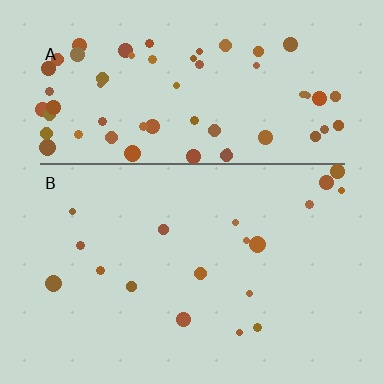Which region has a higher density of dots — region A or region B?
A (the top).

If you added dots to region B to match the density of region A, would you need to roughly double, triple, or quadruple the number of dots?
Approximately quadruple.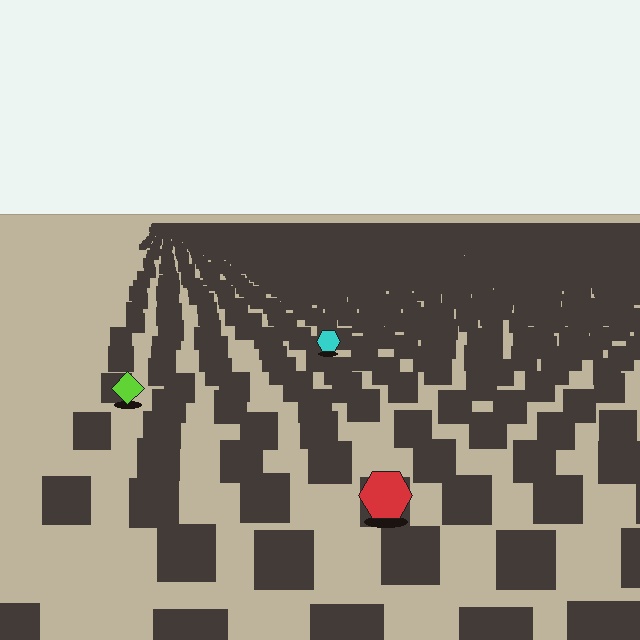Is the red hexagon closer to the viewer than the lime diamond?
Yes. The red hexagon is closer — you can tell from the texture gradient: the ground texture is coarser near it.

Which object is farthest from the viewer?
The cyan hexagon is farthest from the viewer. It appears smaller and the ground texture around it is denser.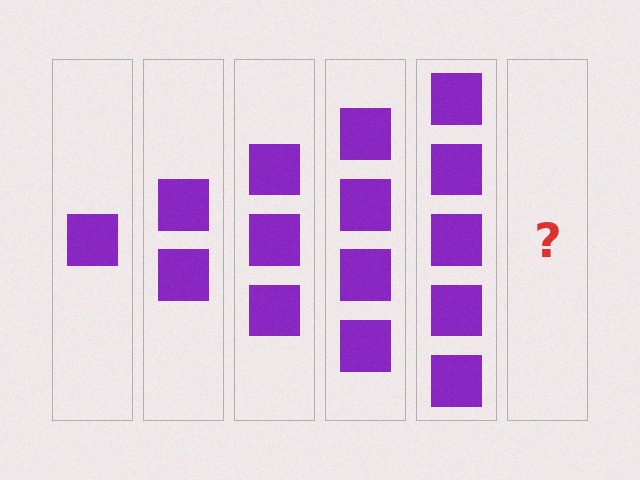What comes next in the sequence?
The next element should be 6 squares.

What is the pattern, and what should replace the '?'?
The pattern is that each step adds one more square. The '?' should be 6 squares.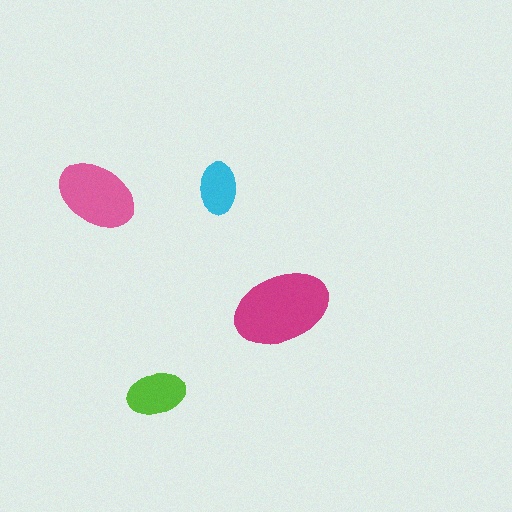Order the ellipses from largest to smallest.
the magenta one, the pink one, the lime one, the cyan one.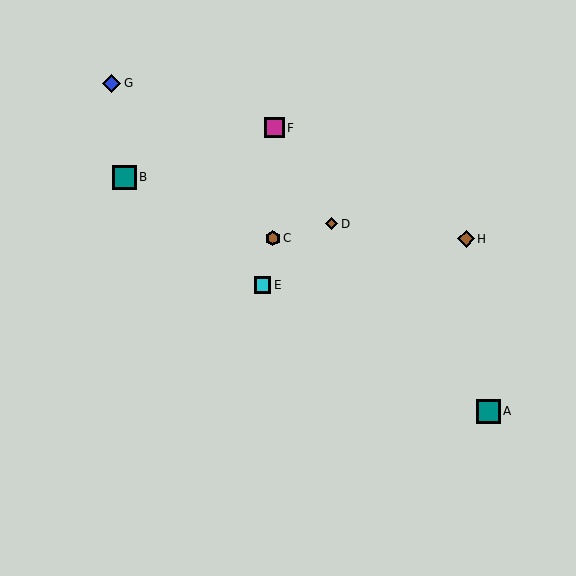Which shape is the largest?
The teal square (labeled B) is the largest.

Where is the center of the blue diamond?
The center of the blue diamond is at (112, 83).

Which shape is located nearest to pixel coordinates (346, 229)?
The brown diamond (labeled D) at (332, 224) is nearest to that location.